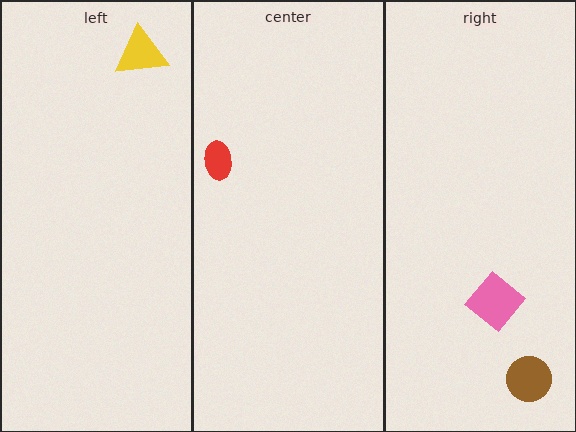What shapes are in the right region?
The pink diamond, the brown circle.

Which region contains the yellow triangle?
The left region.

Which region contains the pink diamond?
The right region.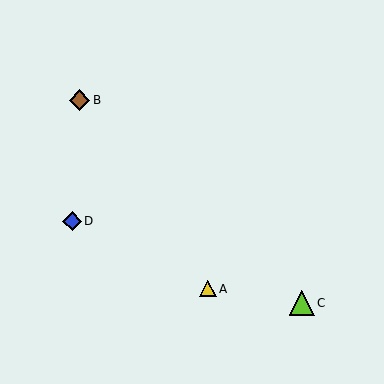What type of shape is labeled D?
Shape D is a blue diamond.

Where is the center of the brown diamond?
The center of the brown diamond is at (79, 100).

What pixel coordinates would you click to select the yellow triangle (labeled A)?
Click at (208, 289) to select the yellow triangle A.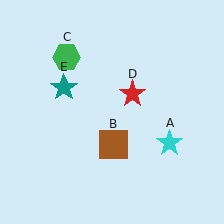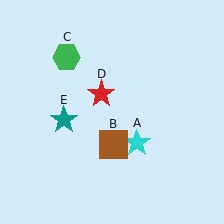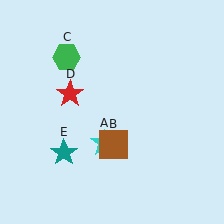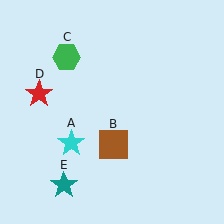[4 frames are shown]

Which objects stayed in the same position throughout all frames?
Brown square (object B) and green hexagon (object C) remained stationary.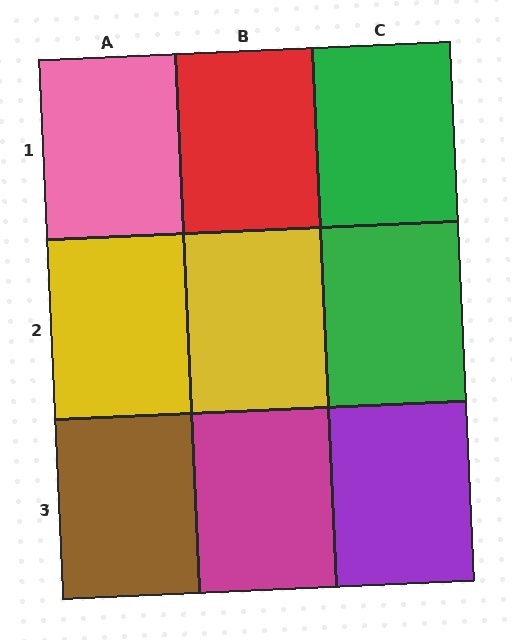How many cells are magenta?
1 cell is magenta.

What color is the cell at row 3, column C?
Purple.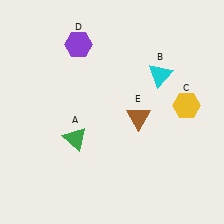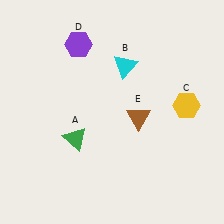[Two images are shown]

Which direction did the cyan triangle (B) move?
The cyan triangle (B) moved left.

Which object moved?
The cyan triangle (B) moved left.